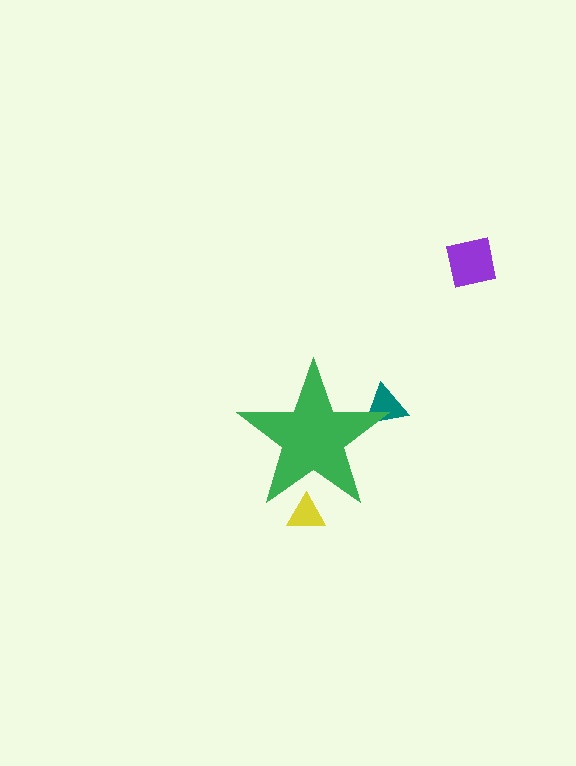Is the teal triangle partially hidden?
Yes, the teal triangle is partially hidden behind the green star.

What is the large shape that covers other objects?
A green star.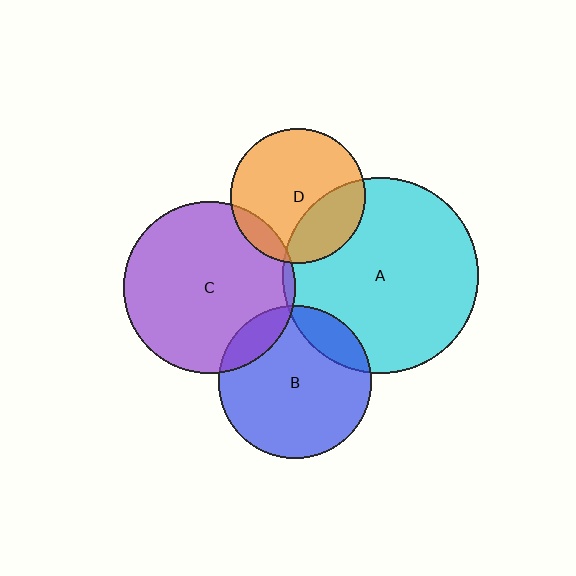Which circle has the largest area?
Circle A (cyan).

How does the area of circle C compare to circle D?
Approximately 1.6 times.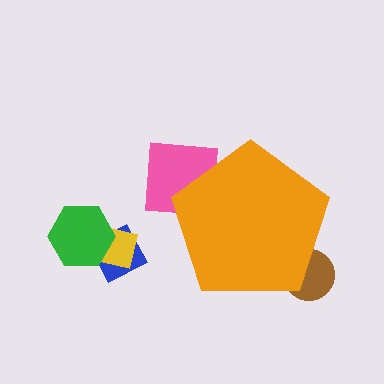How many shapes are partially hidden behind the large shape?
2 shapes are partially hidden.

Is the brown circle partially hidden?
Yes, the brown circle is partially hidden behind the orange pentagon.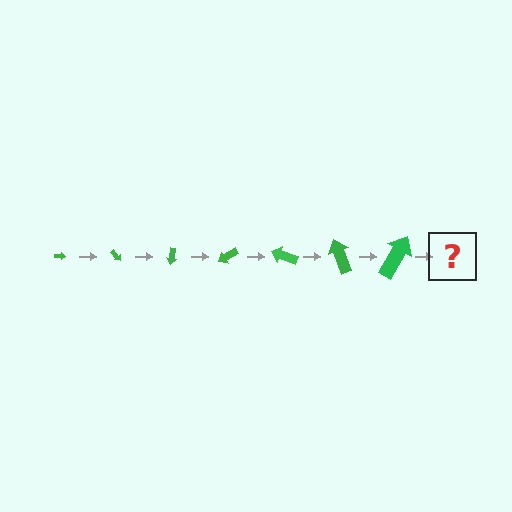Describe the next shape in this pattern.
It should be an arrow, larger than the previous one and rotated 350 degrees from the start.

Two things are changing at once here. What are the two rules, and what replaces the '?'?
The two rules are that the arrow grows larger each step and it rotates 50 degrees each step. The '?' should be an arrow, larger than the previous one and rotated 350 degrees from the start.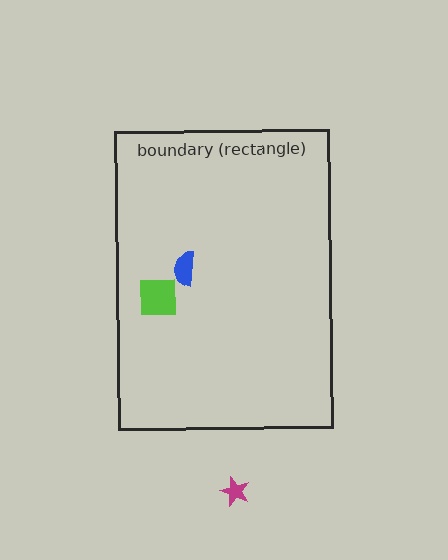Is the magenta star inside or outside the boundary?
Outside.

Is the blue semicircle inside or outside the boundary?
Inside.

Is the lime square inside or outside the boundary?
Inside.